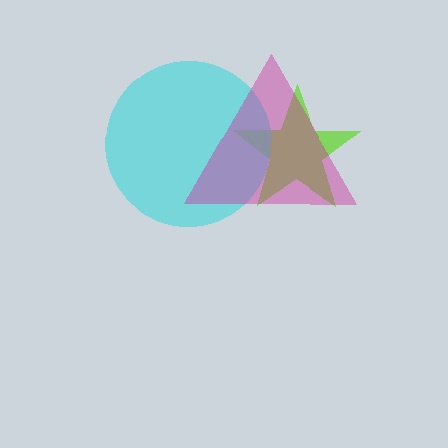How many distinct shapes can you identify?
There are 3 distinct shapes: a lime star, a cyan circle, a magenta triangle.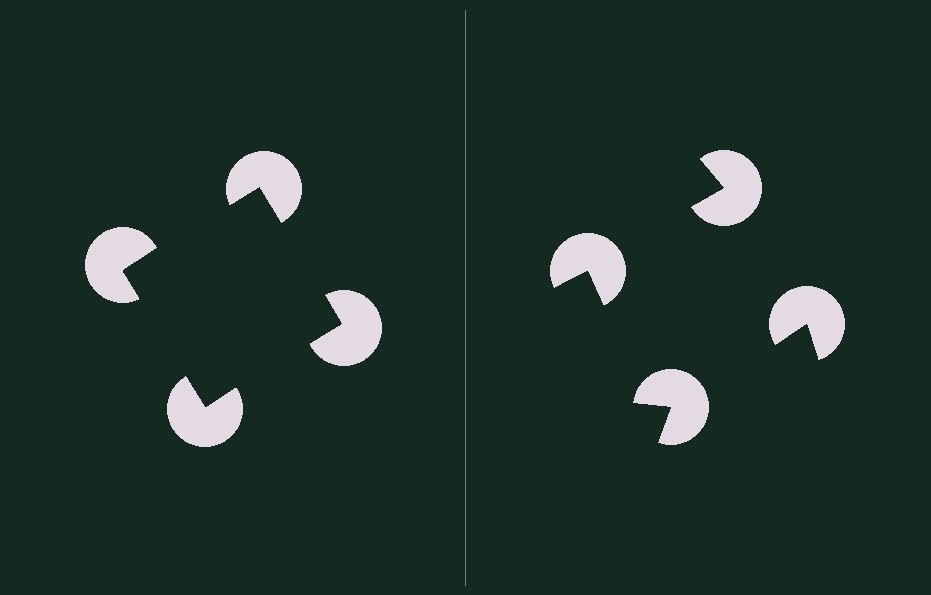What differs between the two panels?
The pac-man discs are positioned identically on both sides; only the wedge orientations differ. On the left they align to a square; on the right they are misaligned.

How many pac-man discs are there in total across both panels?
8 — 4 on each side.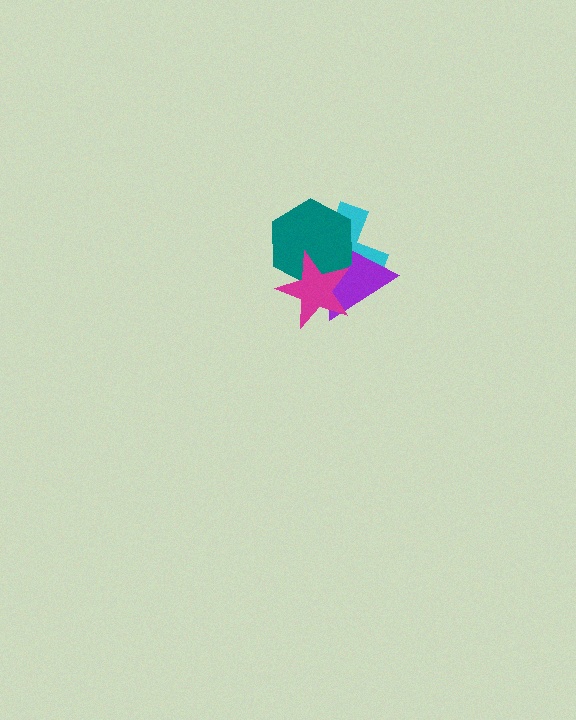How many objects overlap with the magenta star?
3 objects overlap with the magenta star.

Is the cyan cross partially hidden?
Yes, it is partially covered by another shape.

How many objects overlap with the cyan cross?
3 objects overlap with the cyan cross.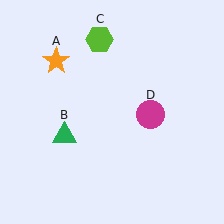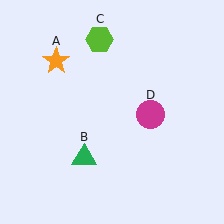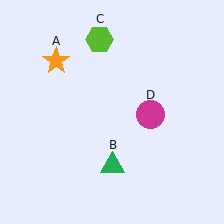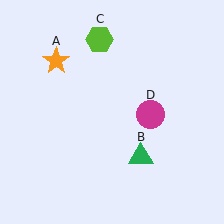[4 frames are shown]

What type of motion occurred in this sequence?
The green triangle (object B) rotated counterclockwise around the center of the scene.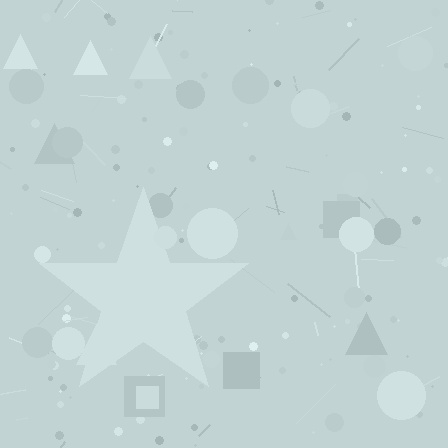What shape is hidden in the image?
A star is hidden in the image.